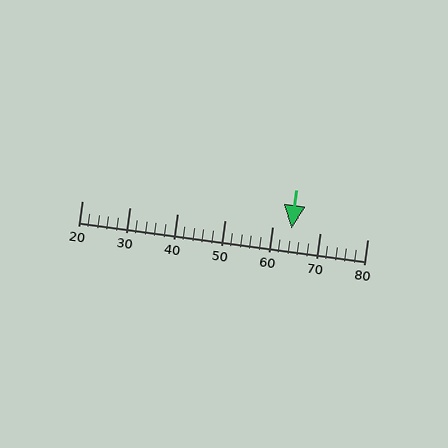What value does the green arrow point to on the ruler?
The green arrow points to approximately 64.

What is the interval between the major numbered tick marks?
The major tick marks are spaced 10 units apart.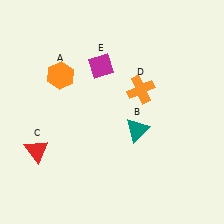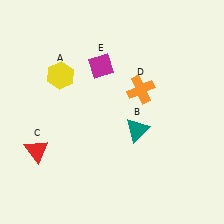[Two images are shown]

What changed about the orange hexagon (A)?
In Image 1, A is orange. In Image 2, it changed to yellow.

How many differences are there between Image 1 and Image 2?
There is 1 difference between the two images.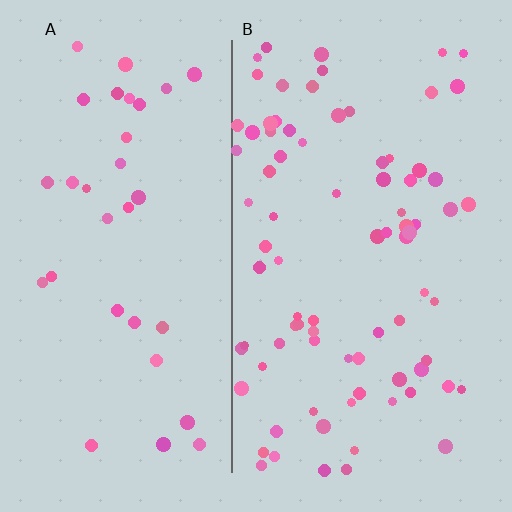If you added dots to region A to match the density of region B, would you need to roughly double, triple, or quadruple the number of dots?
Approximately double.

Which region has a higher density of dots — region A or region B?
B (the right).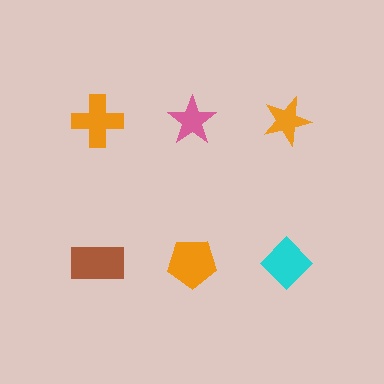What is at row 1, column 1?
An orange cross.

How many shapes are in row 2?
3 shapes.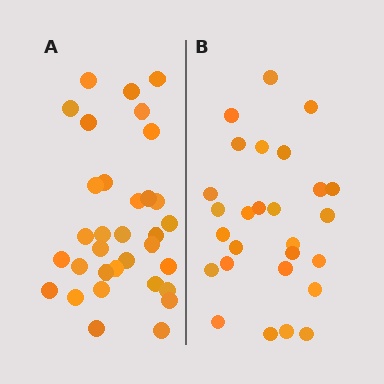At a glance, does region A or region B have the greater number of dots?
Region A (the left region) has more dots.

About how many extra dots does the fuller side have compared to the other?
Region A has about 6 more dots than region B.